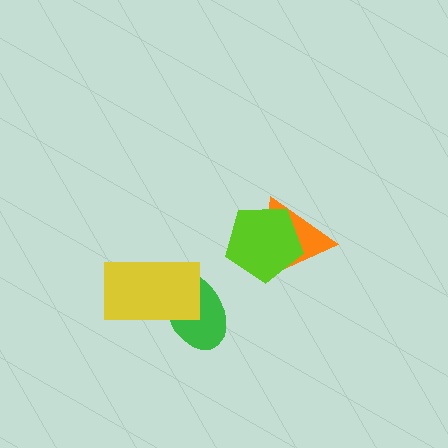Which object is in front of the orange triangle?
The lime pentagon is in front of the orange triangle.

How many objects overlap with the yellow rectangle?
1 object overlaps with the yellow rectangle.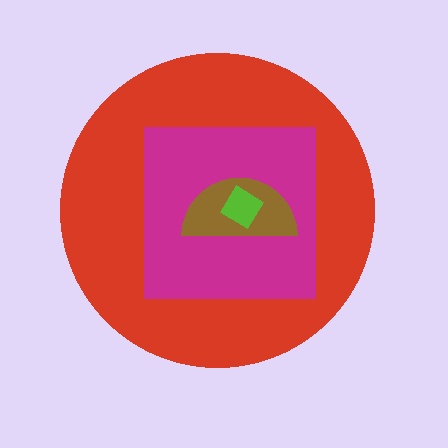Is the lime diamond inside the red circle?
Yes.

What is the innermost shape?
The lime diamond.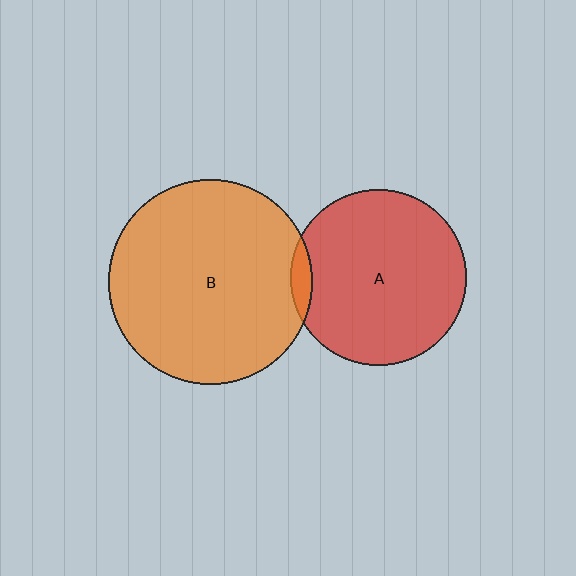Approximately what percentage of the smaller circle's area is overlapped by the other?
Approximately 5%.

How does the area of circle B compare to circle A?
Approximately 1.3 times.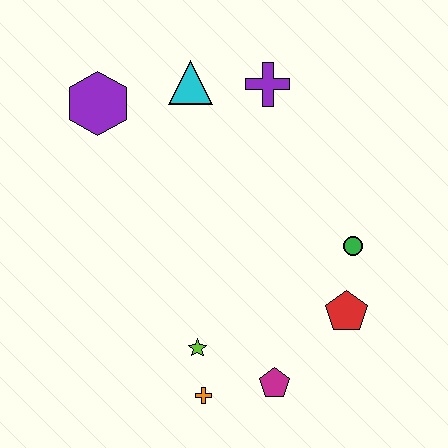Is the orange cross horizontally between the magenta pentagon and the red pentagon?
No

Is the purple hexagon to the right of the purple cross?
No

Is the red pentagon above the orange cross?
Yes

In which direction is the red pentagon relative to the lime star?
The red pentagon is to the right of the lime star.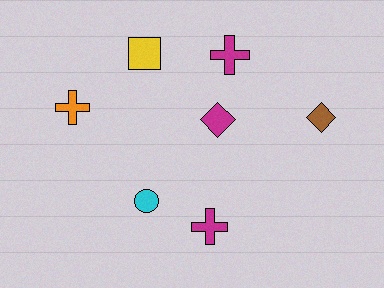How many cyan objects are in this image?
There is 1 cyan object.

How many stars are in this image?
There are no stars.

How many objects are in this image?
There are 7 objects.